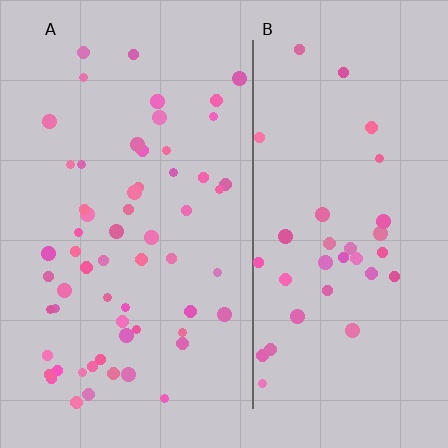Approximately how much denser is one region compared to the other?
Approximately 1.7× — region A over region B.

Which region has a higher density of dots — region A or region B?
A (the left).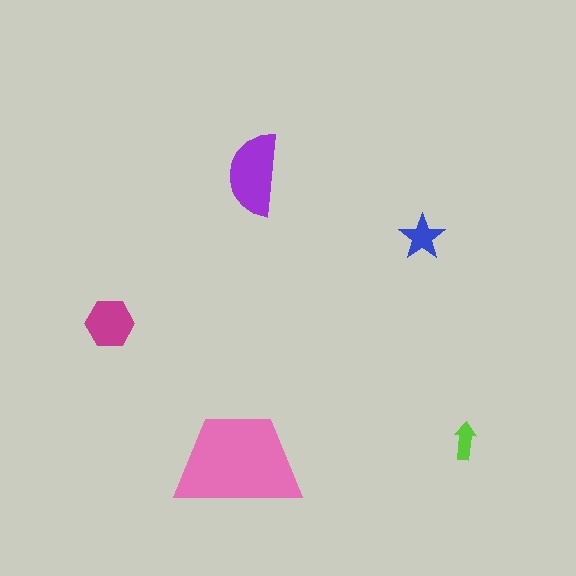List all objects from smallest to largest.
The lime arrow, the blue star, the magenta hexagon, the purple semicircle, the pink trapezoid.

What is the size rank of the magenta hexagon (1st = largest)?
3rd.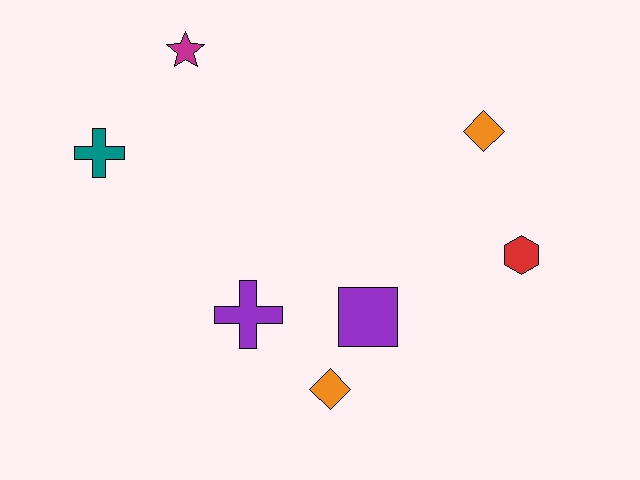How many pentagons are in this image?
There are no pentagons.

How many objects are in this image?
There are 7 objects.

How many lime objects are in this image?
There are no lime objects.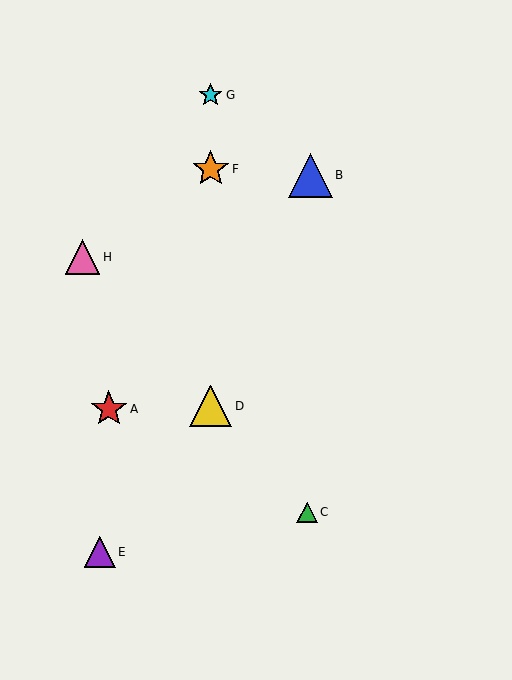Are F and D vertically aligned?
Yes, both are at x≈211.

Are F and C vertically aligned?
No, F is at x≈211 and C is at x≈307.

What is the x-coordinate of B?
Object B is at x≈311.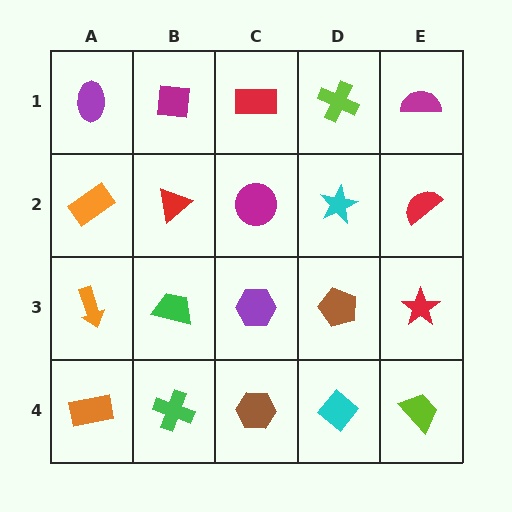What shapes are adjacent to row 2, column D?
A lime cross (row 1, column D), a brown pentagon (row 3, column D), a magenta circle (row 2, column C), a red semicircle (row 2, column E).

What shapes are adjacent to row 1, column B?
A red triangle (row 2, column B), a purple ellipse (row 1, column A), a red rectangle (row 1, column C).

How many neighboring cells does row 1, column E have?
2.